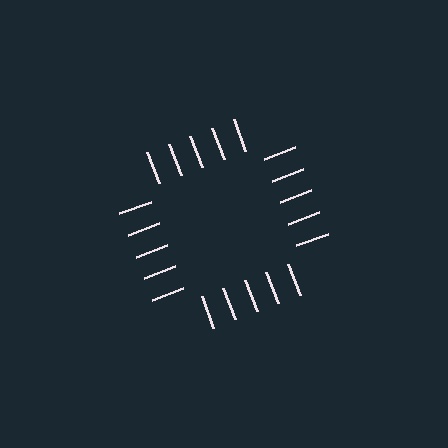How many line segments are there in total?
20 — 5 along each of the 4 edges.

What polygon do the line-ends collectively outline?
An illusory square — the line segments terminate on its edges but no continuous stroke is drawn.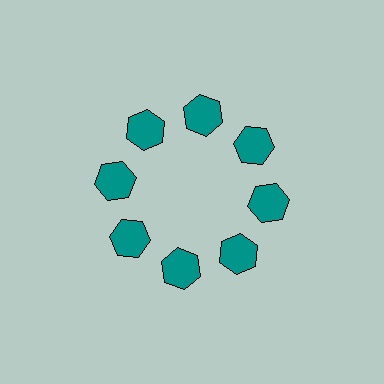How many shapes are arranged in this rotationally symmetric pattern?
There are 8 shapes, arranged in 8 groups of 1.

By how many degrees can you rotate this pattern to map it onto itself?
The pattern maps onto itself every 45 degrees of rotation.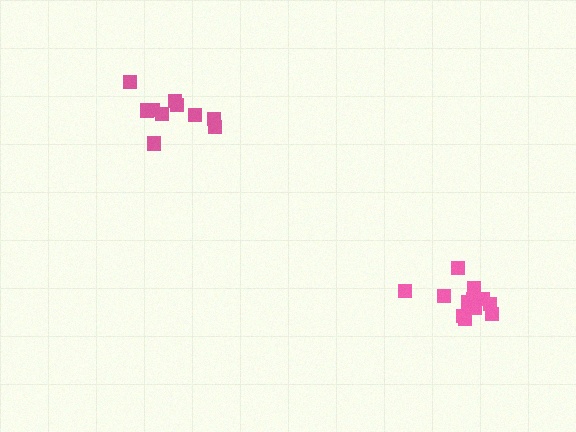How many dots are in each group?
Group 1: 10 dots, Group 2: 13 dots (23 total).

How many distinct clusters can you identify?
There are 2 distinct clusters.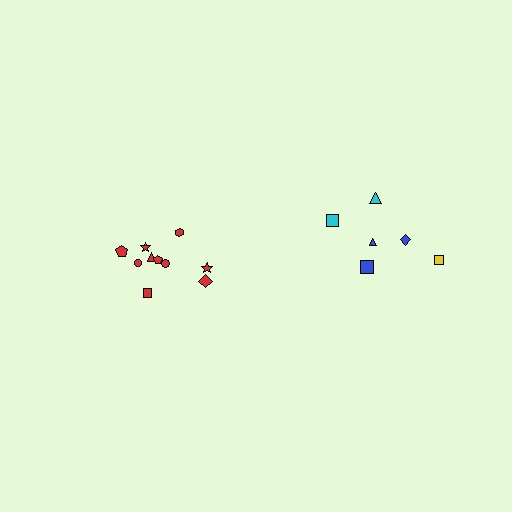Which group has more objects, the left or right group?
The left group.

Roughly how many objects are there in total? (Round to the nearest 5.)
Roughly 15 objects in total.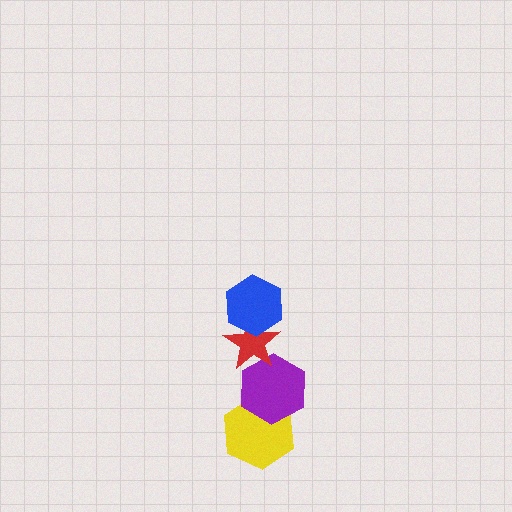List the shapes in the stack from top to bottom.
From top to bottom: the blue hexagon, the red star, the purple hexagon, the yellow hexagon.